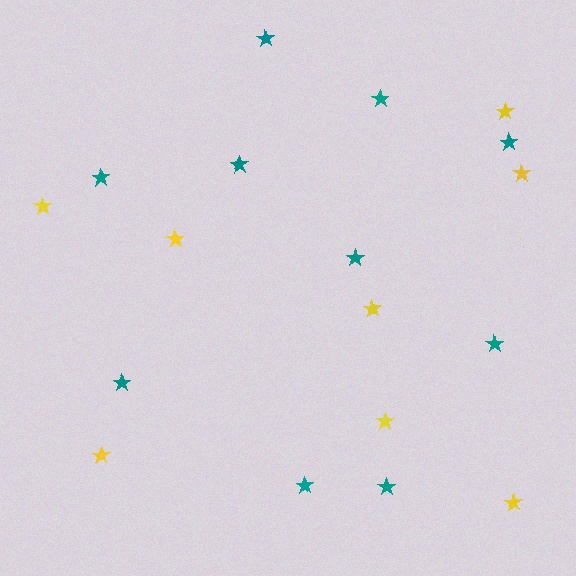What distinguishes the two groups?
There are 2 groups: one group of teal stars (10) and one group of yellow stars (8).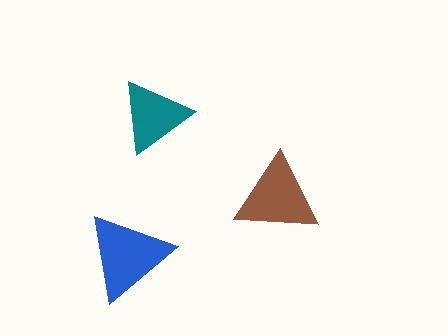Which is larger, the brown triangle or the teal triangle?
The brown one.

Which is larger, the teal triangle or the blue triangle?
The blue one.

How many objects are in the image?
There are 3 objects in the image.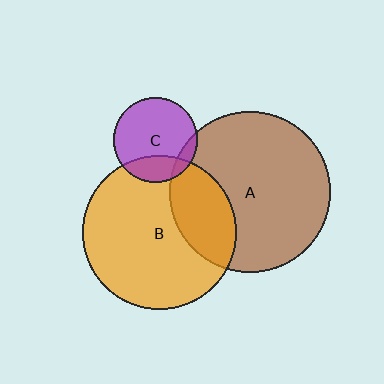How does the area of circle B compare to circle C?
Approximately 3.3 times.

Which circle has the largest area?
Circle A (brown).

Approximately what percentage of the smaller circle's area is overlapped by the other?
Approximately 25%.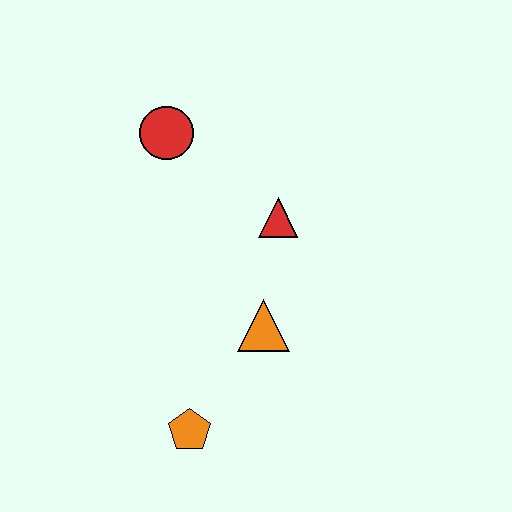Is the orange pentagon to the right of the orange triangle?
No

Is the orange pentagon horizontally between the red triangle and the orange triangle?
No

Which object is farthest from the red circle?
The orange pentagon is farthest from the red circle.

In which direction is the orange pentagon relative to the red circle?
The orange pentagon is below the red circle.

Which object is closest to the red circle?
The red triangle is closest to the red circle.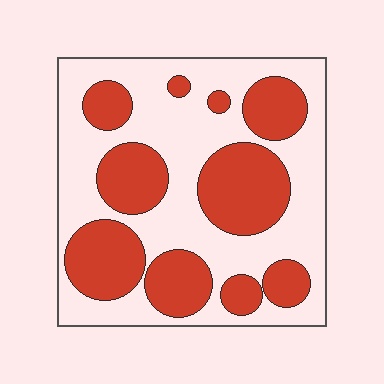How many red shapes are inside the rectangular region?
10.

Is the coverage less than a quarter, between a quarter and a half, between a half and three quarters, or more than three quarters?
Between a quarter and a half.